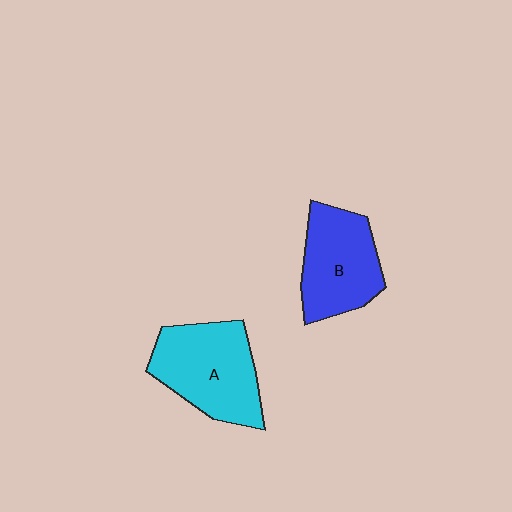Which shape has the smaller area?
Shape B (blue).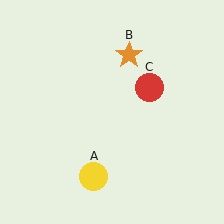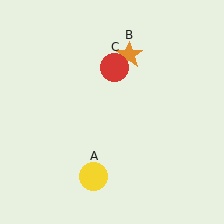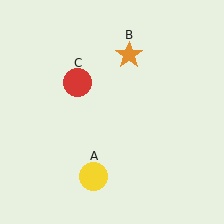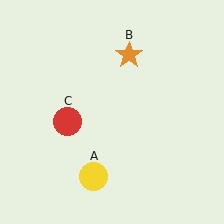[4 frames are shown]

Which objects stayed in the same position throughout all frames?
Yellow circle (object A) and orange star (object B) remained stationary.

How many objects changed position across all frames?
1 object changed position: red circle (object C).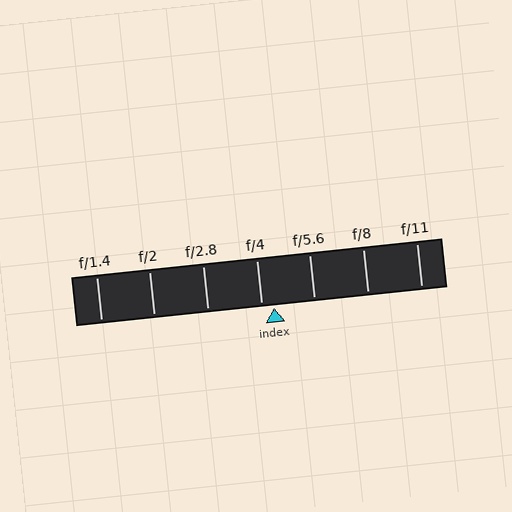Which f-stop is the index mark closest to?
The index mark is closest to f/4.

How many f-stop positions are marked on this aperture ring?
There are 7 f-stop positions marked.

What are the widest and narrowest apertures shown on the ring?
The widest aperture shown is f/1.4 and the narrowest is f/11.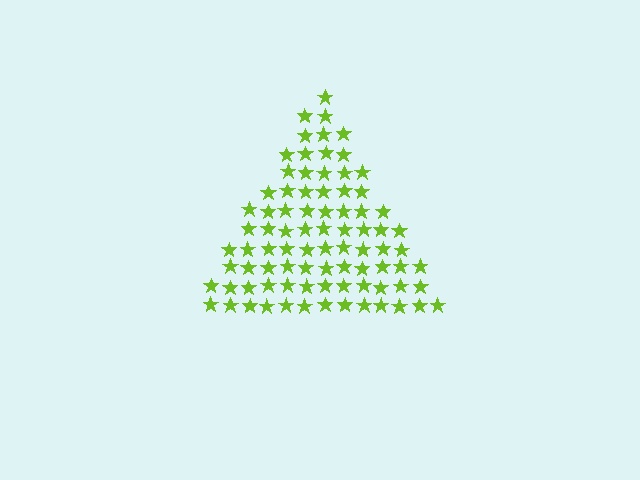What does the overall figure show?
The overall figure shows a triangle.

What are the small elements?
The small elements are stars.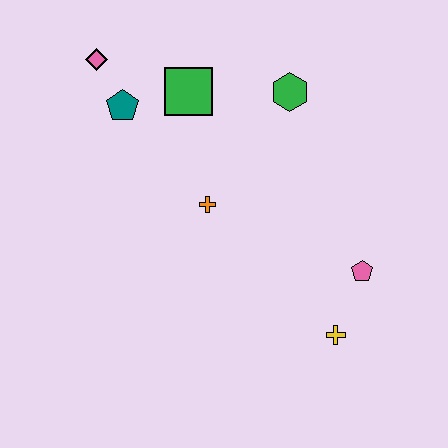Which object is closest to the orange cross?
The green square is closest to the orange cross.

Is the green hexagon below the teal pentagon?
No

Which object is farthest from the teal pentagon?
The yellow cross is farthest from the teal pentagon.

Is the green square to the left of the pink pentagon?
Yes